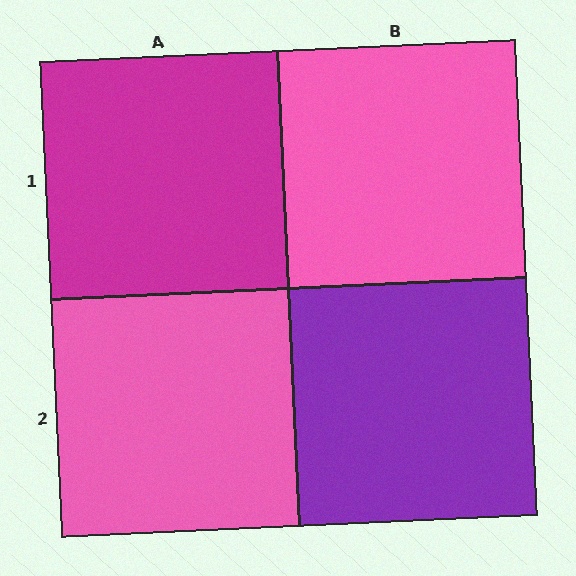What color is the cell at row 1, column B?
Pink.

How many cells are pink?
2 cells are pink.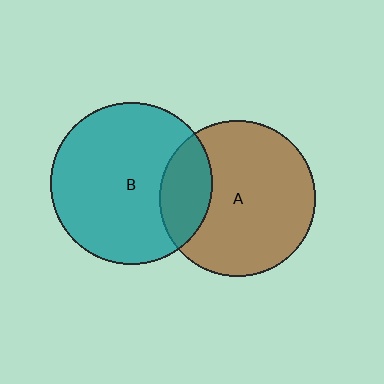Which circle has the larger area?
Circle B (teal).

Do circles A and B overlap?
Yes.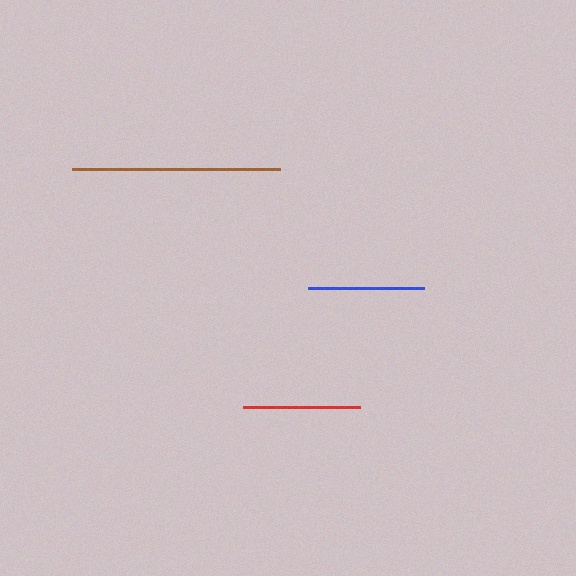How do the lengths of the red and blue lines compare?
The red and blue lines are approximately the same length.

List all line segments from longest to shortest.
From longest to shortest: brown, red, blue.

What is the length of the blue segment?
The blue segment is approximately 117 pixels long.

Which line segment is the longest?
The brown line is the longest at approximately 207 pixels.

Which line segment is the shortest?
The blue line is the shortest at approximately 117 pixels.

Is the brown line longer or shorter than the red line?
The brown line is longer than the red line.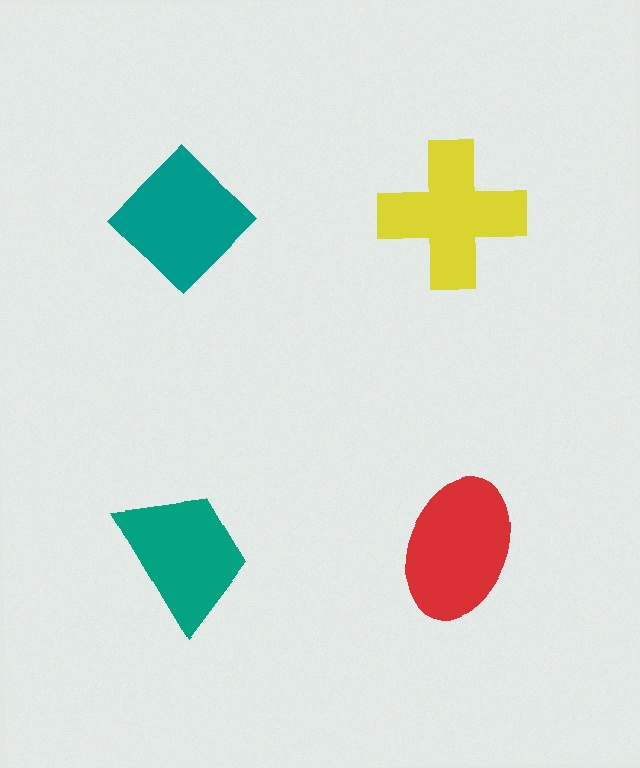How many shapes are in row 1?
2 shapes.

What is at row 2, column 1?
A teal trapezoid.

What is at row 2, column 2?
A red ellipse.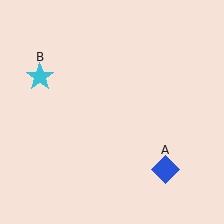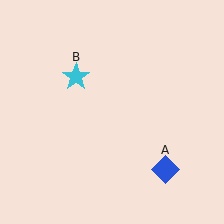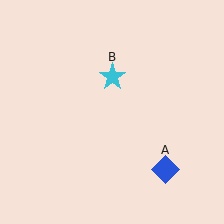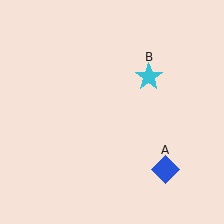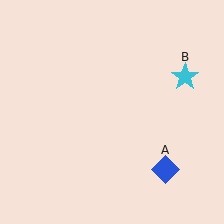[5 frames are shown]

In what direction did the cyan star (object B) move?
The cyan star (object B) moved right.